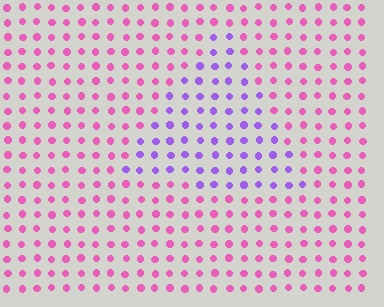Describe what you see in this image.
The image is filled with small pink elements in a uniform arrangement. A triangle-shaped region is visible where the elements are tinted to a slightly different hue, forming a subtle color boundary.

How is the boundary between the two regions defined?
The boundary is defined purely by a slight shift in hue (about 54 degrees). Spacing, size, and orientation are identical on both sides.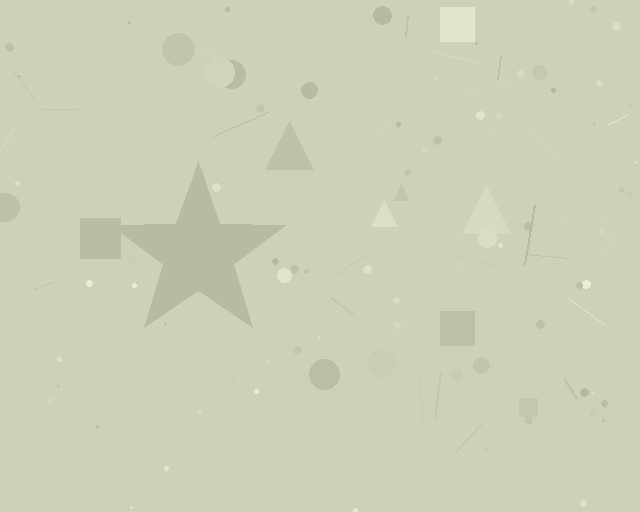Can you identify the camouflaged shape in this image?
The camouflaged shape is a star.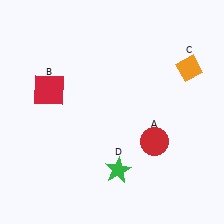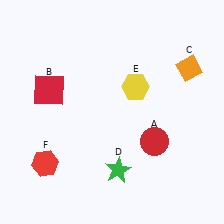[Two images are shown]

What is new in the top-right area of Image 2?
A yellow hexagon (E) was added in the top-right area of Image 2.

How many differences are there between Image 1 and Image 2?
There are 2 differences between the two images.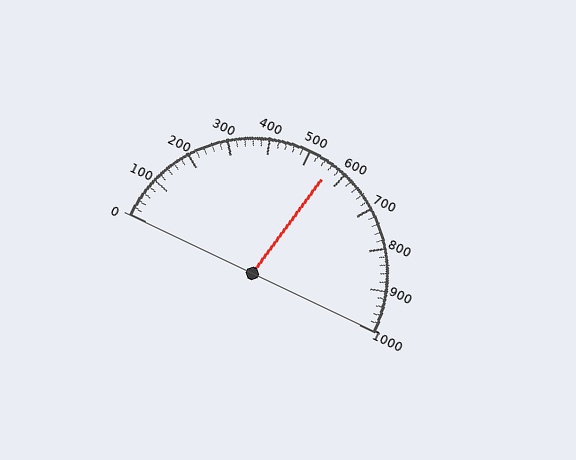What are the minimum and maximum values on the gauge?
The gauge ranges from 0 to 1000.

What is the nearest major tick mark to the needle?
The nearest major tick mark is 600.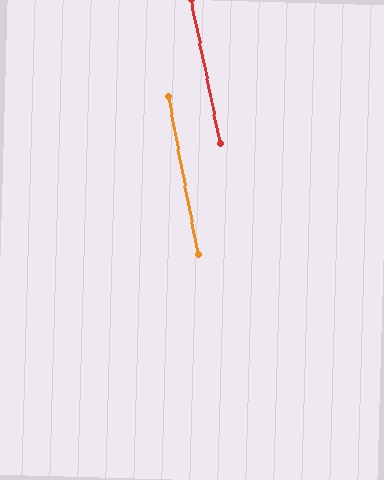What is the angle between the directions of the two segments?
Approximately 1 degree.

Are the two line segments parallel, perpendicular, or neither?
Parallel — their directions differ by only 0.9°.